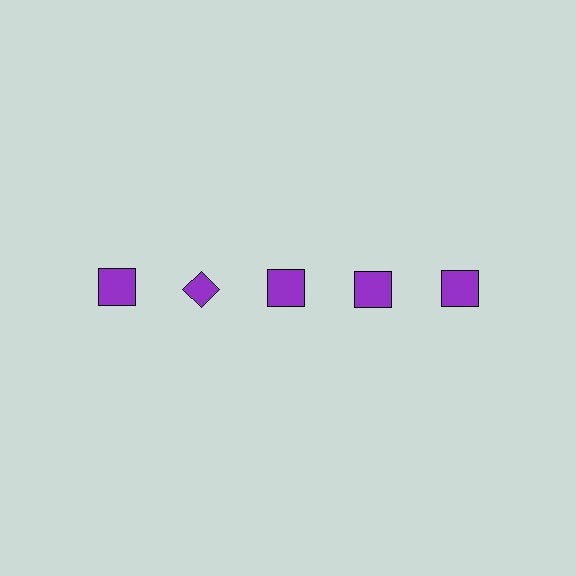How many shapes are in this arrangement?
There are 5 shapes arranged in a grid pattern.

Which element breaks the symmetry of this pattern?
The purple diamond in the top row, second from left column breaks the symmetry. All other shapes are purple squares.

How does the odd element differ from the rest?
It has a different shape: diamond instead of square.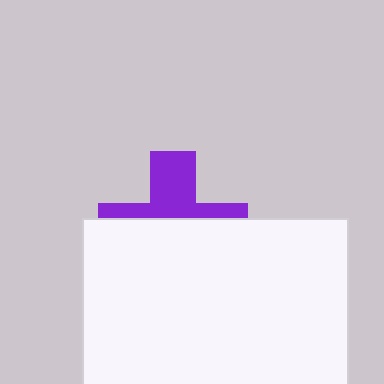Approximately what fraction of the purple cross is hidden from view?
Roughly 62% of the purple cross is hidden behind the white rectangle.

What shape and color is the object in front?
The object in front is a white rectangle.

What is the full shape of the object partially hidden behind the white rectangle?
The partially hidden object is a purple cross.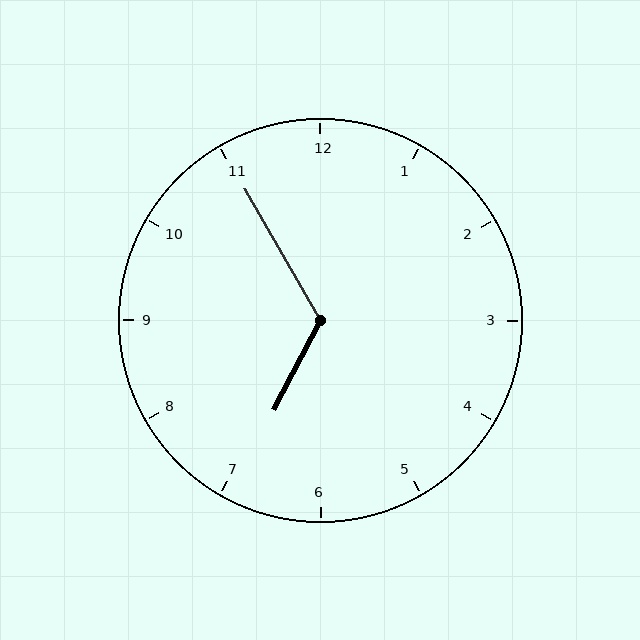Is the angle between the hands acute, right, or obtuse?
It is obtuse.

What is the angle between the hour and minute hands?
Approximately 122 degrees.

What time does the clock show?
6:55.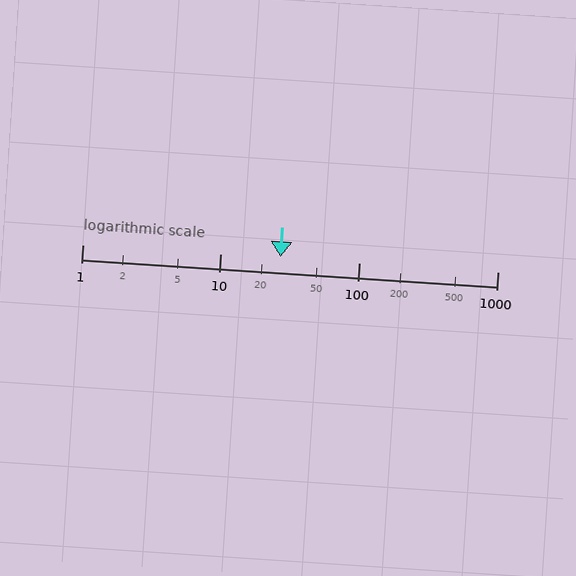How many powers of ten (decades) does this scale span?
The scale spans 3 decades, from 1 to 1000.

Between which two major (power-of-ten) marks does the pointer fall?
The pointer is between 10 and 100.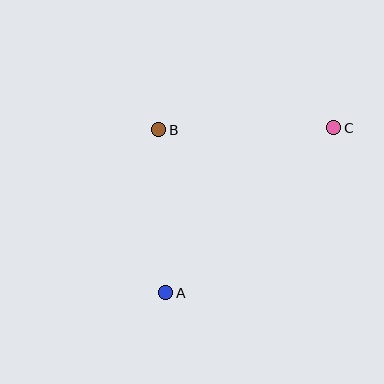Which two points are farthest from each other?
Points A and C are farthest from each other.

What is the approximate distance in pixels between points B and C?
The distance between B and C is approximately 175 pixels.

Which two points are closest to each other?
Points A and B are closest to each other.